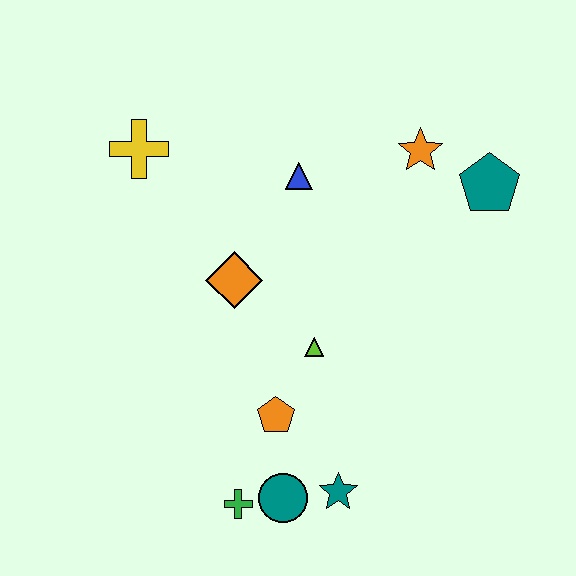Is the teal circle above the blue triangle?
No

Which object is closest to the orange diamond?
The lime triangle is closest to the orange diamond.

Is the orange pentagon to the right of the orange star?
No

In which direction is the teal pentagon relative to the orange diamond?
The teal pentagon is to the right of the orange diamond.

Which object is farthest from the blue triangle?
The green cross is farthest from the blue triangle.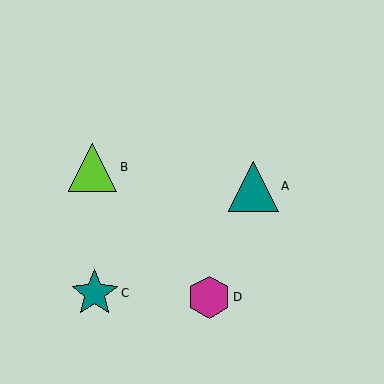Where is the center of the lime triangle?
The center of the lime triangle is at (93, 167).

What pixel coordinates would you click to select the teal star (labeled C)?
Click at (95, 293) to select the teal star C.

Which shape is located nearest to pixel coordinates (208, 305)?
The magenta hexagon (labeled D) at (209, 297) is nearest to that location.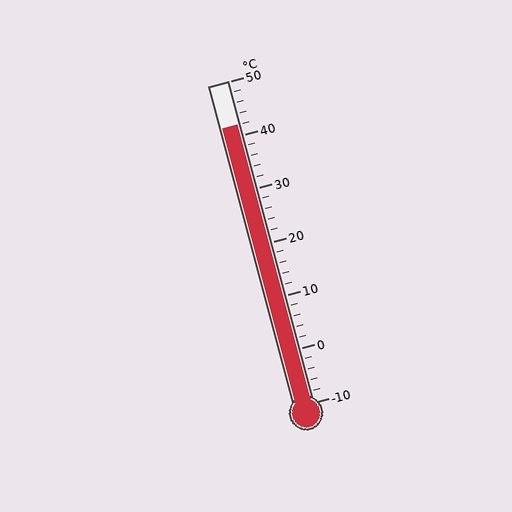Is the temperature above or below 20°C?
The temperature is above 20°C.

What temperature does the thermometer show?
The thermometer shows approximately 42°C.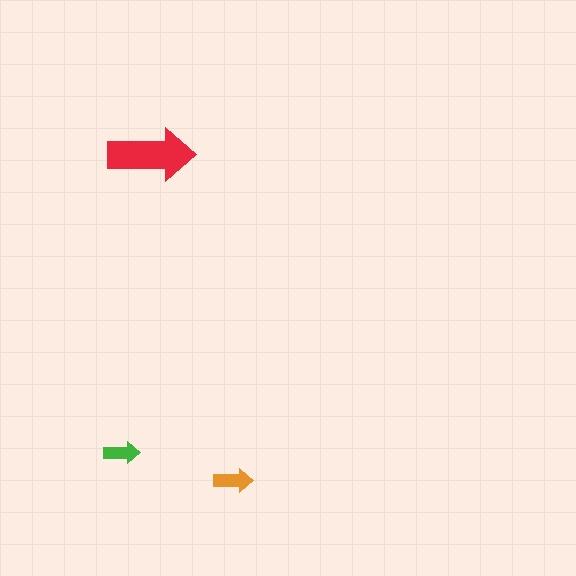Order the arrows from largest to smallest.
the red one, the orange one, the green one.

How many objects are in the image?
There are 3 objects in the image.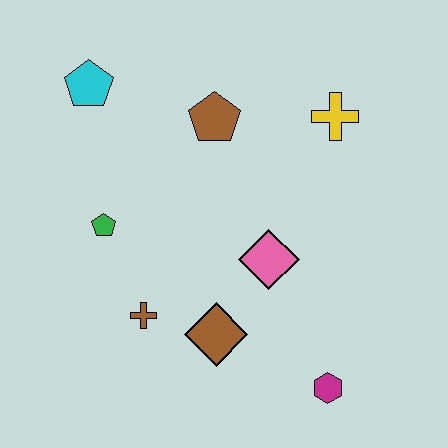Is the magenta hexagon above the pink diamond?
No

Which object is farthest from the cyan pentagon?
The magenta hexagon is farthest from the cyan pentagon.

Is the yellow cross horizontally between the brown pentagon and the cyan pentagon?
No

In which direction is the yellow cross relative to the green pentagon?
The yellow cross is to the right of the green pentagon.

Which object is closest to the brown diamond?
The brown cross is closest to the brown diamond.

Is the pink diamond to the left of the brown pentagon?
No